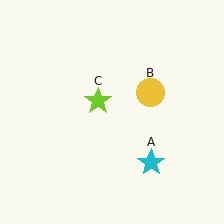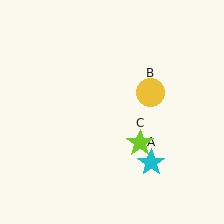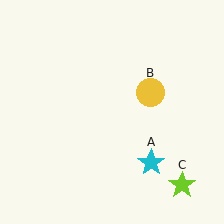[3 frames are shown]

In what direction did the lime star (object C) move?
The lime star (object C) moved down and to the right.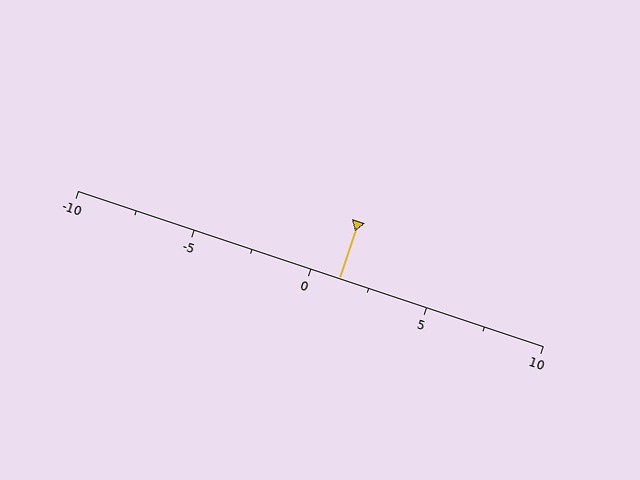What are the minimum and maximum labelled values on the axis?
The axis runs from -10 to 10.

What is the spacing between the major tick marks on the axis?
The major ticks are spaced 5 apart.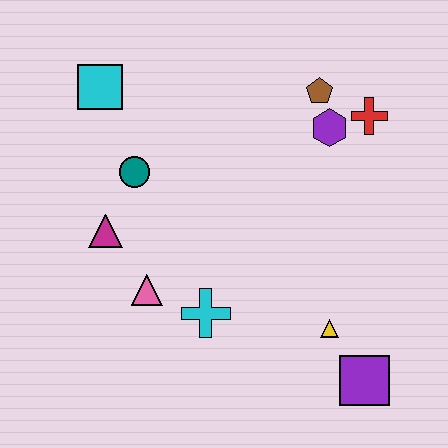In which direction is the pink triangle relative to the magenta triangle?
The pink triangle is below the magenta triangle.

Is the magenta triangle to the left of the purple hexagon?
Yes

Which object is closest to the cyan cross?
The pink triangle is closest to the cyan cross.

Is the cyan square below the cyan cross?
No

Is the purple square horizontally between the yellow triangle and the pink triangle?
No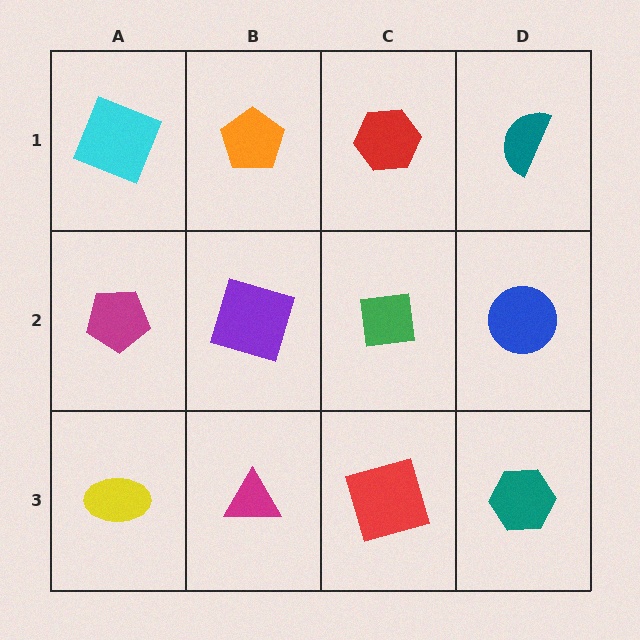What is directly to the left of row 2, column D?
A green square.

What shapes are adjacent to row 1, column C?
A green square (row 2, column C), an orange pentagon (row 1, column B), a teal semicircle (row 1, column D).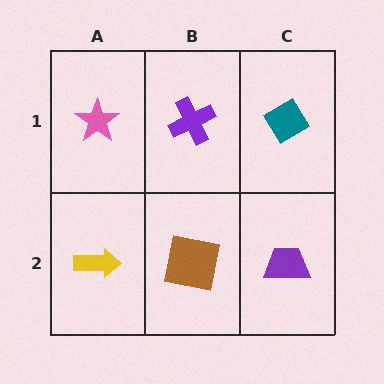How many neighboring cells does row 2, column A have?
2.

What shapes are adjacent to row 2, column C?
A teal diamond (row 1, column C), a brown square (row 2, column B).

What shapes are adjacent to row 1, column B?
A brown square (row 2, column B), a pink star (row 1, column A), a teal diamond (row 1, column C).